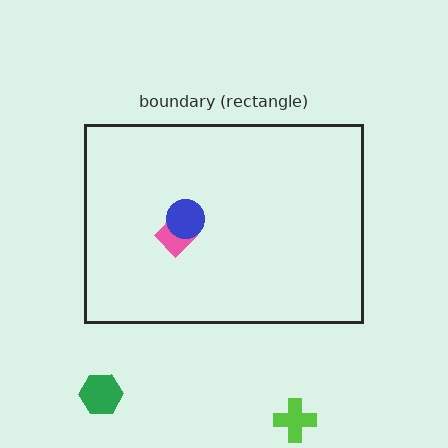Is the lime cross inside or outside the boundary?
Outside.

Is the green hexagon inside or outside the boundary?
Outside.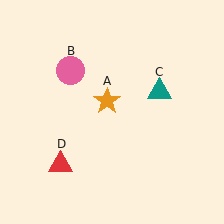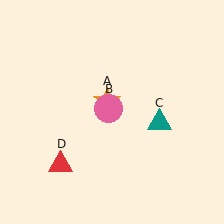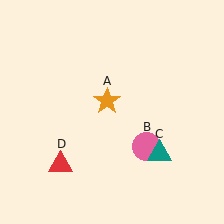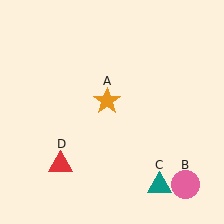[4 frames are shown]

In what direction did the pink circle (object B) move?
The pink circle (object B) moved down and to the right.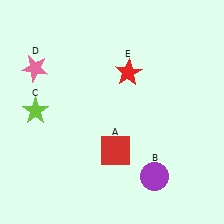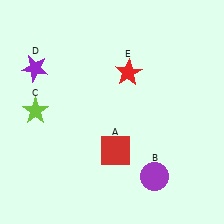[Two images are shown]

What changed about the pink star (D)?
In Image 1, D is pink. In Image 2, it changed to purple.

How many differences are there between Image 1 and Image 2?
There is 1 difference between the two images.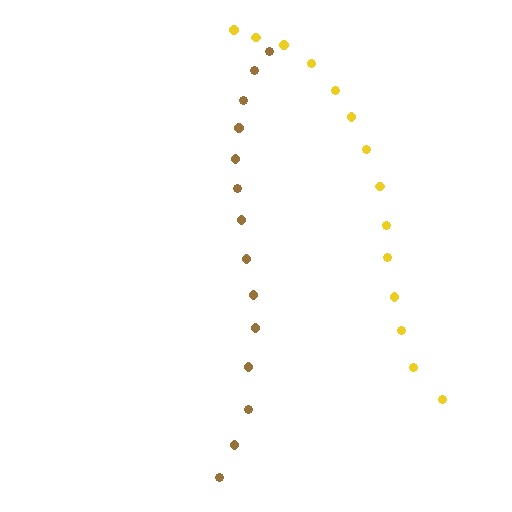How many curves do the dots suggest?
There are 2 distinct paths.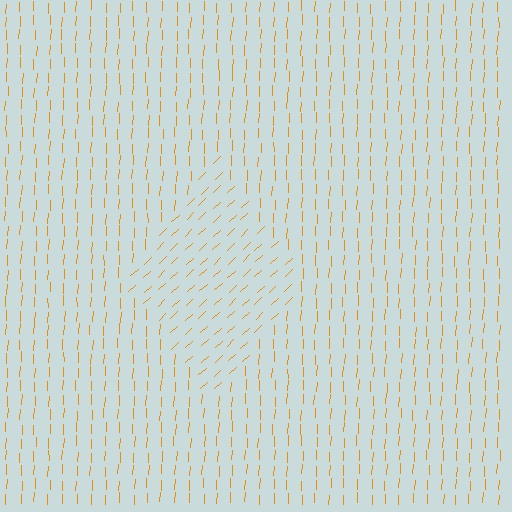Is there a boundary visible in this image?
Yes, there is a texture boundary formed by a change in line orientation.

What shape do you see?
I see a diamond.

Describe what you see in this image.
The image is filled with small orange line segments. A diamond region in the image has lines oriented differently from the surrounding lines, creating a visible texture boundary.